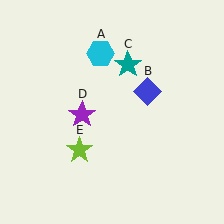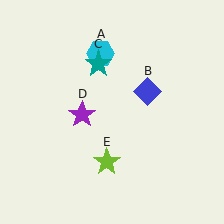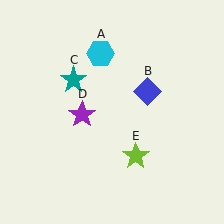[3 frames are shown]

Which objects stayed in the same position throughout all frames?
Cyan hexagon (object A) and blue diamond (object B) and purple star (object D) remained stationary.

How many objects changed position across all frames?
2 objects changed position: teal star (object C), lime star (object E).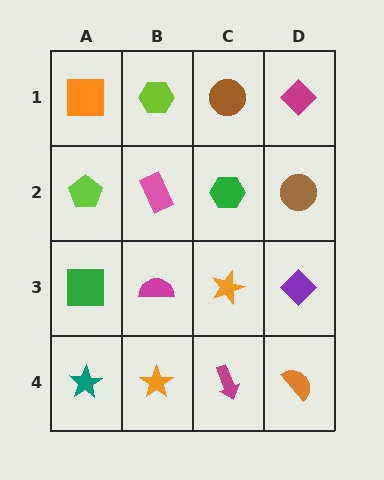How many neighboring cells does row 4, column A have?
2.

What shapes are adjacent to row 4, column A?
A green square (row 3, column A), an orange star (row 4, column B).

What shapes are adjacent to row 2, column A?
An orange square (row 1, column A), a green square (row 3, column A), a pink rectangle (row 2, column B).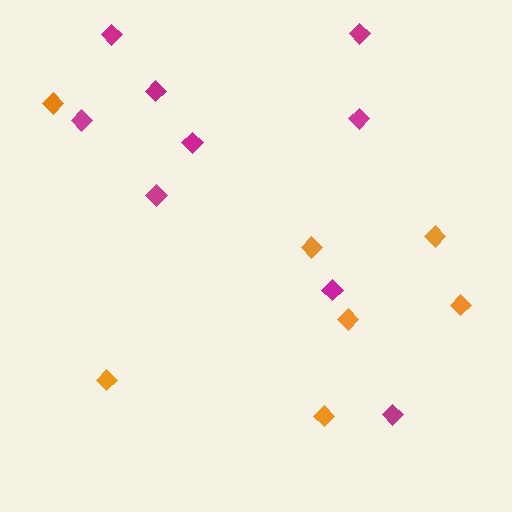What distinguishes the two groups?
There are 2 groups: one group of orange diamonds (7) and one group of magenta diamonds (9).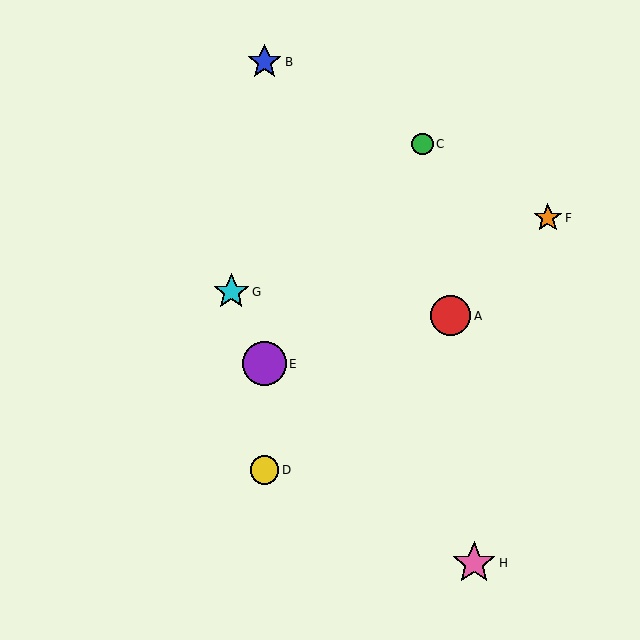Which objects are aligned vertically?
Objects B, D, E are aligned vertically.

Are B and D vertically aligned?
Yes, both are at x≈264.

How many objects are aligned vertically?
3 objects (B, D, E) are aligned vertically.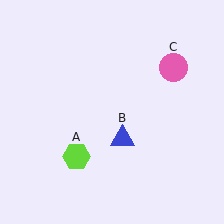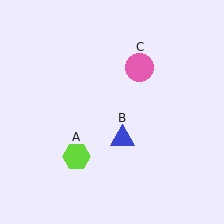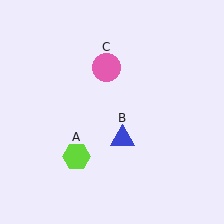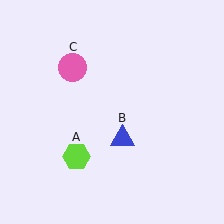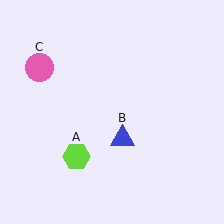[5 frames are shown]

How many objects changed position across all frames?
1 object changed position: pink circle (object C).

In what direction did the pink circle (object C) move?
The pink circle (object C) moved left.